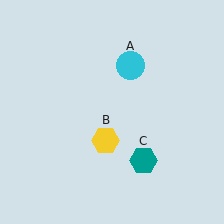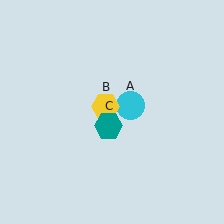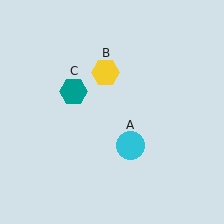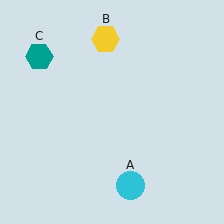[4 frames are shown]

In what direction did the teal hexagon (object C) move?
The teal hexagon (object C) moved up and to the left.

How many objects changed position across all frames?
3 objects changed position: cyan circle (object A), yellow hexagon (object B), teal hexagon (object C).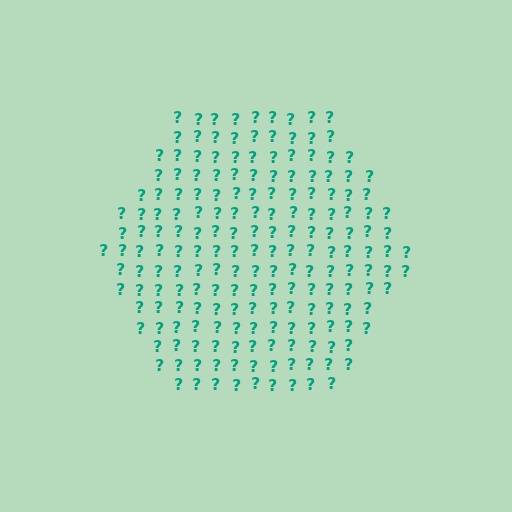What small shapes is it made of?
It is made of small question marks.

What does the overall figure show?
The overall figure shows a hexagon.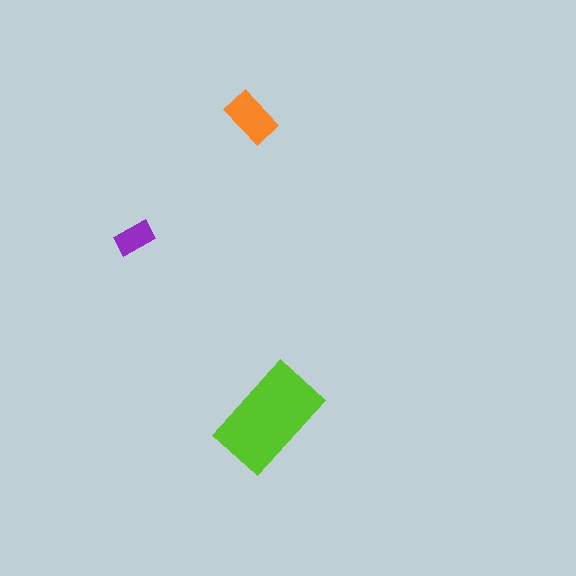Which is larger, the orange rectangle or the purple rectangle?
The orange one.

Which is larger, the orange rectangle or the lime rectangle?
The lime one.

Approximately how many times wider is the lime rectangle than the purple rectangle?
About 3 times wider.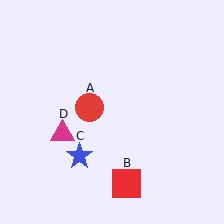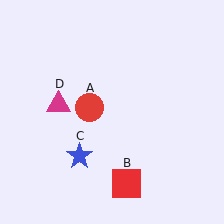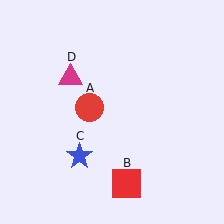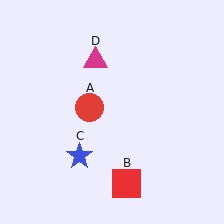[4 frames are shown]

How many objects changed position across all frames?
1 object changed position: magenta triangle (object D).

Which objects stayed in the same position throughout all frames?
Red circle (object A) and red square (object B) and blue star (object C) remained stationary.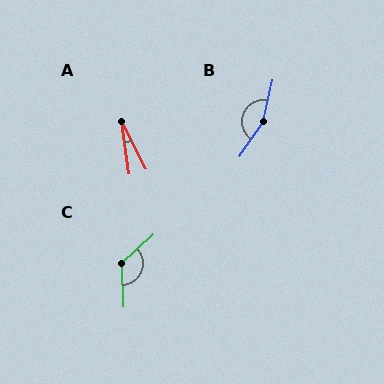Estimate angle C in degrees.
Approximately 131 degrees.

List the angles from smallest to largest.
A (19°), C (131°), B (159°).